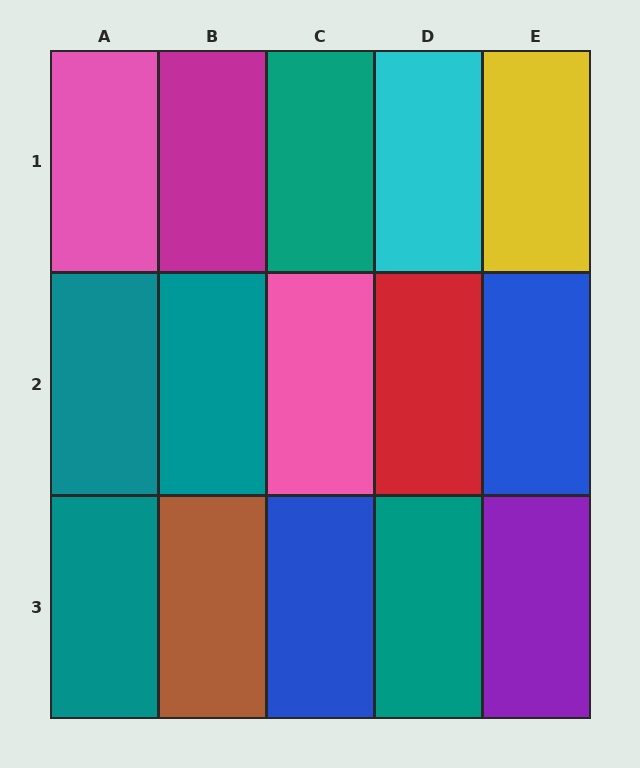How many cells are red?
1 cell is red.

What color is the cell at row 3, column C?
Blue.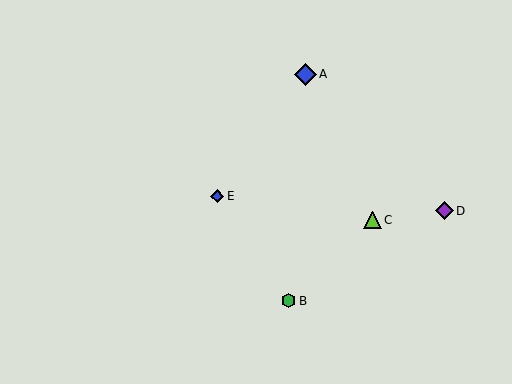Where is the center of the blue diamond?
The center of the blue diamond is at (305, 74).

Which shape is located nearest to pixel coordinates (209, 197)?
The blue diamond (labeled E) at (217, 196) is nearest to that location.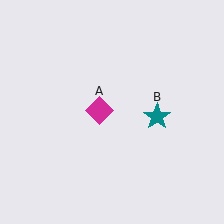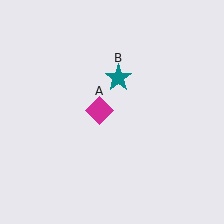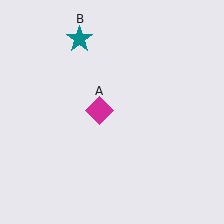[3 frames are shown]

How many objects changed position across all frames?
1 object changed position: teal star (object B).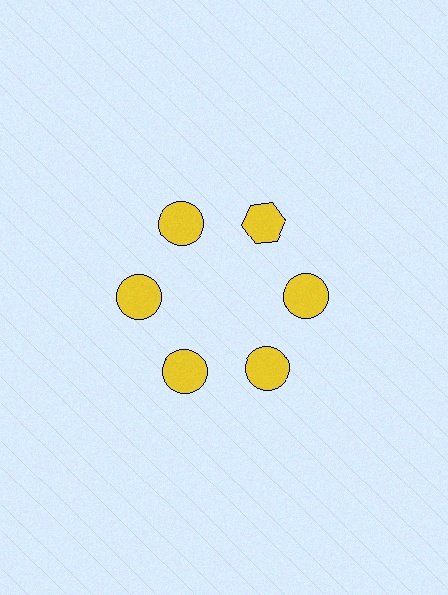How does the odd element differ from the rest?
It has a different shape: hexagon instead of circle.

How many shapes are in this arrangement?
There are 6 shapes arranged in a ring pattern.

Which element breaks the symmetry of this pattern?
The yellow hexagon at roughly the 1 o'clock position breaks the symmetry. All other shapes are yellow circles.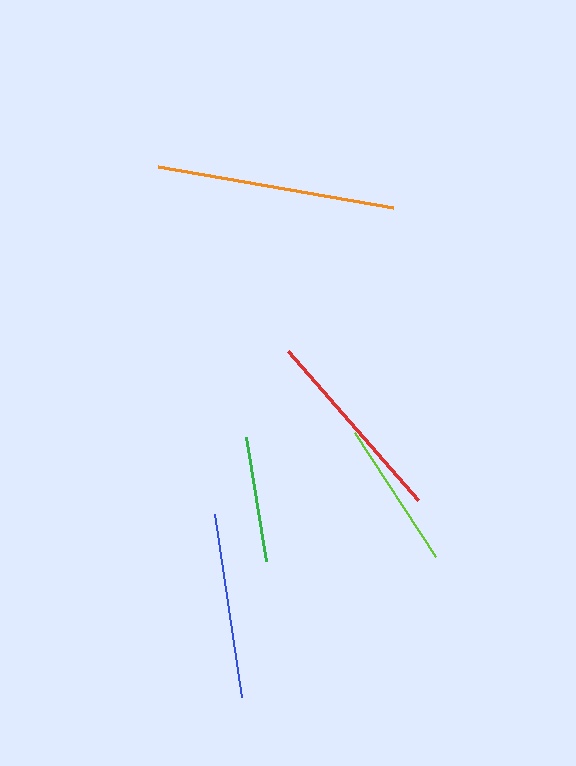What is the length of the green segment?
The green segment is approximately 125 pixels long.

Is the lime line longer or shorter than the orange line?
The orange line is longer than the lime line.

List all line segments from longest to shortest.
From longest to shortest: orange, red, blue, lime, green.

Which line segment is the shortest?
The green line is the shortest at approximately 125 pixels.